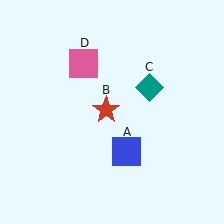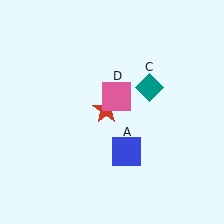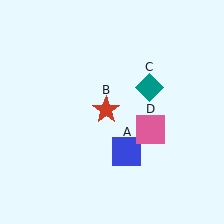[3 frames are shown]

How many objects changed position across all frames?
1 object changed position: pink square (object D).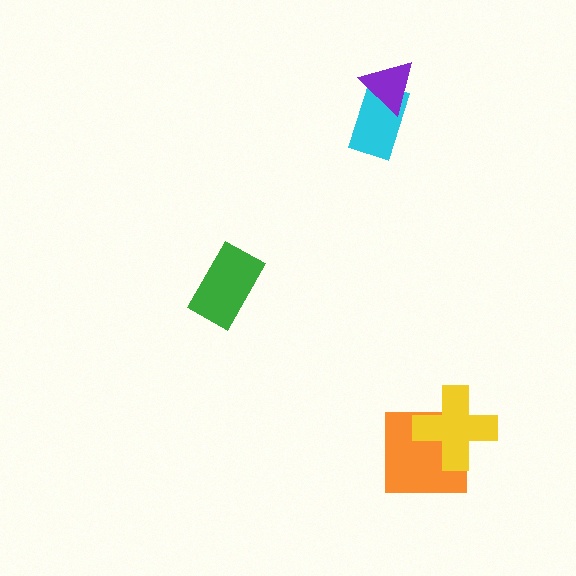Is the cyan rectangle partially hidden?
Yes, it is partially covered by another shape.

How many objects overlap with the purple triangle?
1 object overlaps with the purple triangle.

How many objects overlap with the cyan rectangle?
1 object overlaps with the cyan rectangle.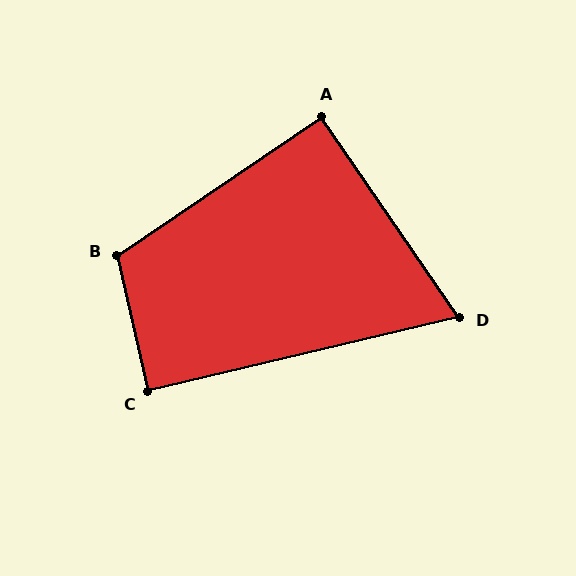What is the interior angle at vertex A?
Approximately 91 degrees (approximately right).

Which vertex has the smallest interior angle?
D, at approximately 69 degrees.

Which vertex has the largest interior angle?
B, at approximately 111 degrees.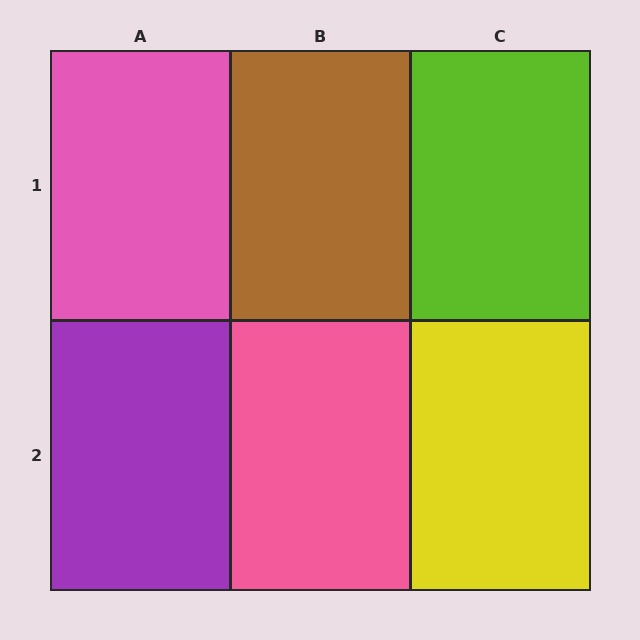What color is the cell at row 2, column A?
Purple.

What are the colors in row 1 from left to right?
Pink, brown, lime.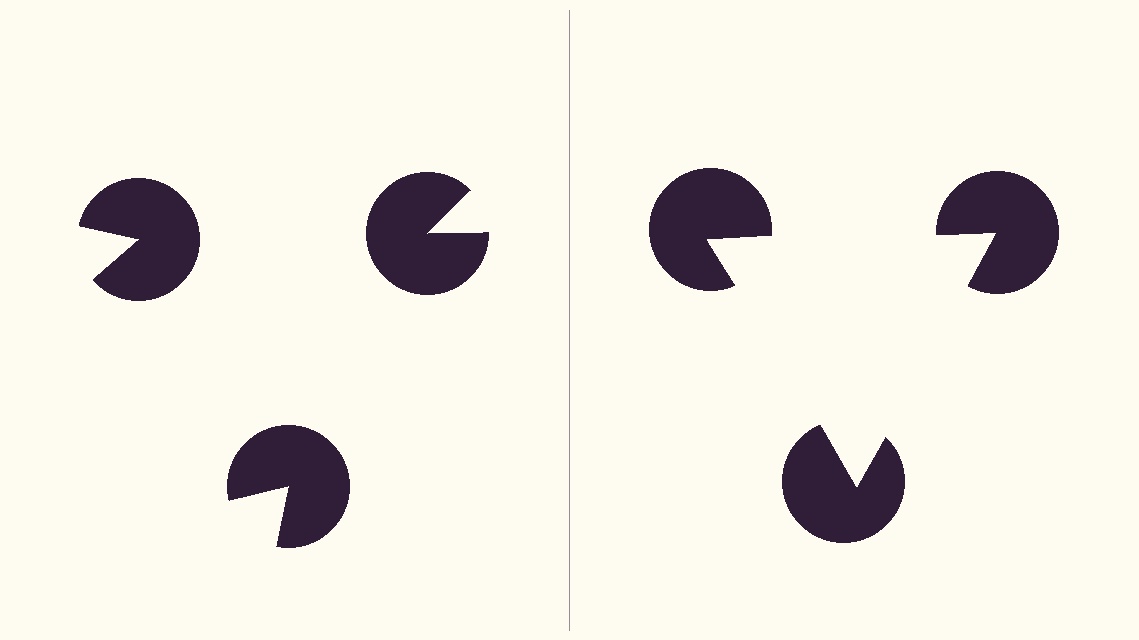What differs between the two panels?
The pac-man discs are positioned identically on both sides; only the wedge orientations differ. On the right they align to a triangle; on the left they are misaligned.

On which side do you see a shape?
An illusory triangle appears on the right side. On the left side the wedge cuts are rotated, so no coherent shape forms.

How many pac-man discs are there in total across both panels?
6 — 3 on each side.